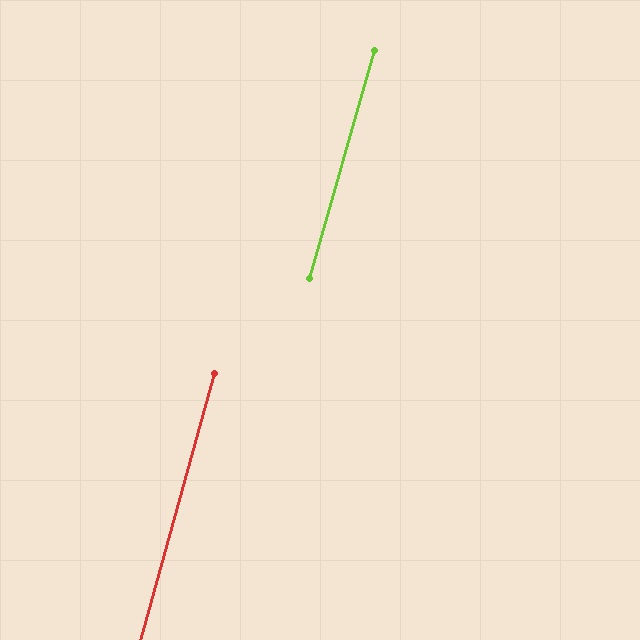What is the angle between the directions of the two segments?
Approximately 0 degrees.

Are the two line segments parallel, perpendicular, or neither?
Parallel — their directions differ by only 0.4°.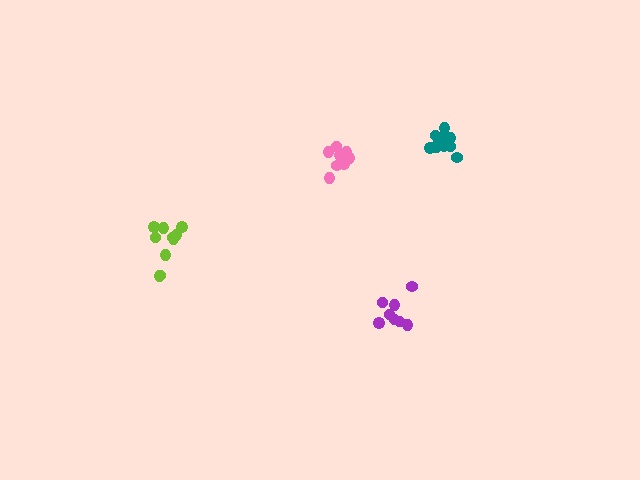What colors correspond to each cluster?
The clusters are colored: purple, lime, teal, pink.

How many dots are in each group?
Group 1: 8 dots, Group 2: 10 dots, Group 3: 11 dots, Group 4: 9 dots (38 total).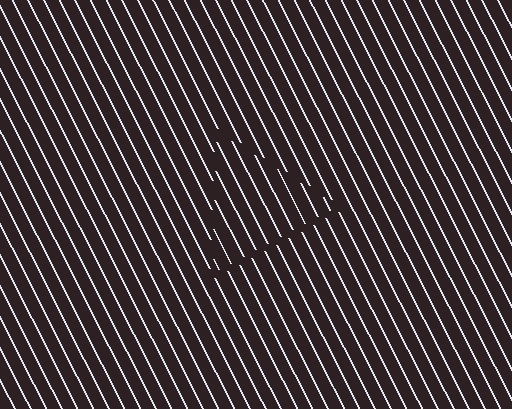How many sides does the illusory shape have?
3 sides — the line-ends trace a triangle.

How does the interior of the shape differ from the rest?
The interior of the shape contains the same grating, shifted by half a period — the contour is defined by the phase discontinuity where line-ends from the inner and outer gratings abut.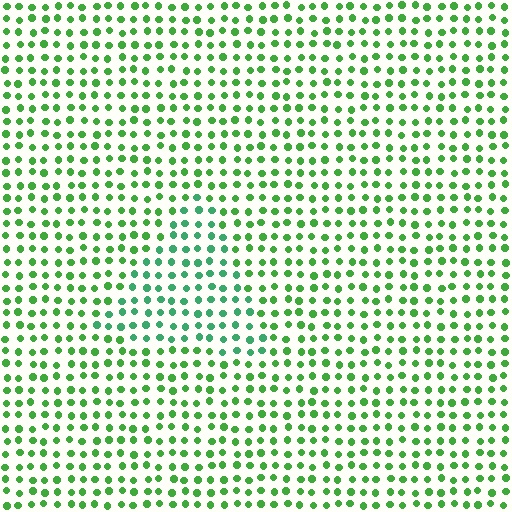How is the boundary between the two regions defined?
The boundary is defined purely by a slight shift in hue (about 29 degrees). Spacing, size, and orientation are identical on both sides.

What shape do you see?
I see a triangle.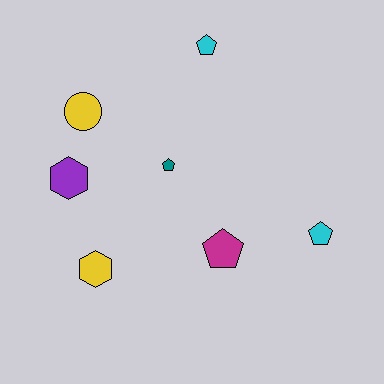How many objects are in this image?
There are 7 objects.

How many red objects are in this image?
There are no red objects.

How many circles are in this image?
There is 1 circle.